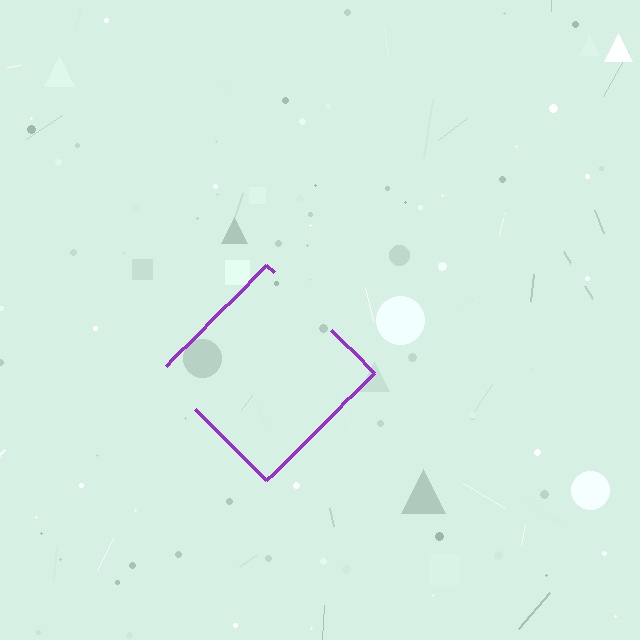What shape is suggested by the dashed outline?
The dashed outline suggests a diamond.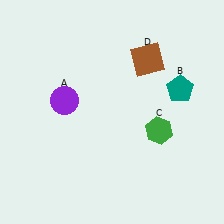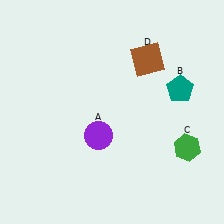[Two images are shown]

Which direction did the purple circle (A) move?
The purple circle (A) moved down.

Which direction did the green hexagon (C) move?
The green hexagon (C) moved right.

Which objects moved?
The objects that moved are: the purple circle (A), the green hexagon (C).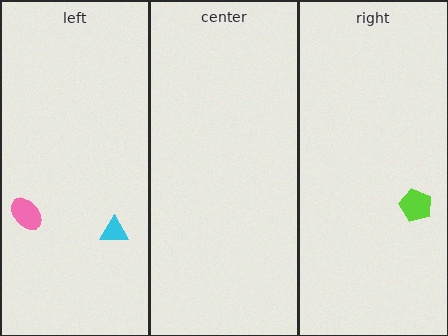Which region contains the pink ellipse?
The left region.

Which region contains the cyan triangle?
The left region.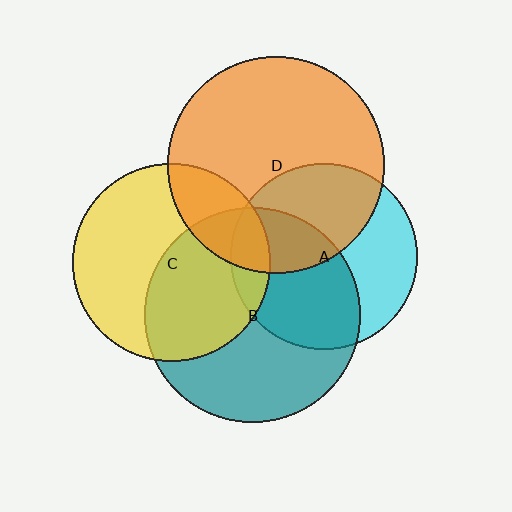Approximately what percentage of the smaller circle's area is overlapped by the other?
Approximately 20%.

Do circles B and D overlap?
Yes.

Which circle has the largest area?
Circle D (orange).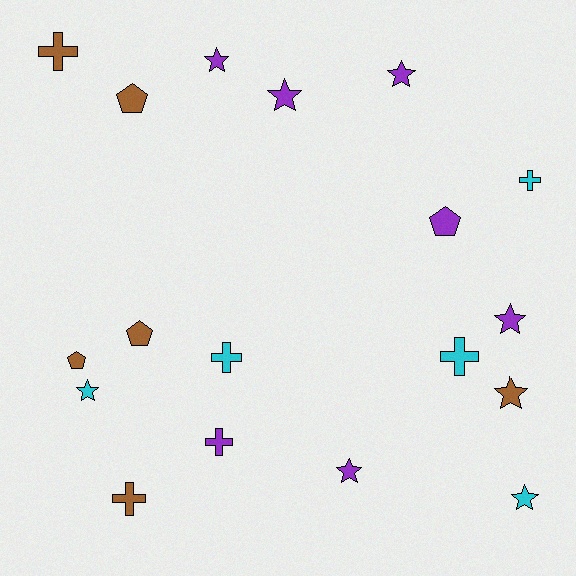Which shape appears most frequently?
Star, with 8 objects.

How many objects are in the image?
There are 18 objects.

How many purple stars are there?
There are 5 purple stars.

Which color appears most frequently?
Purple, with 7 objects.